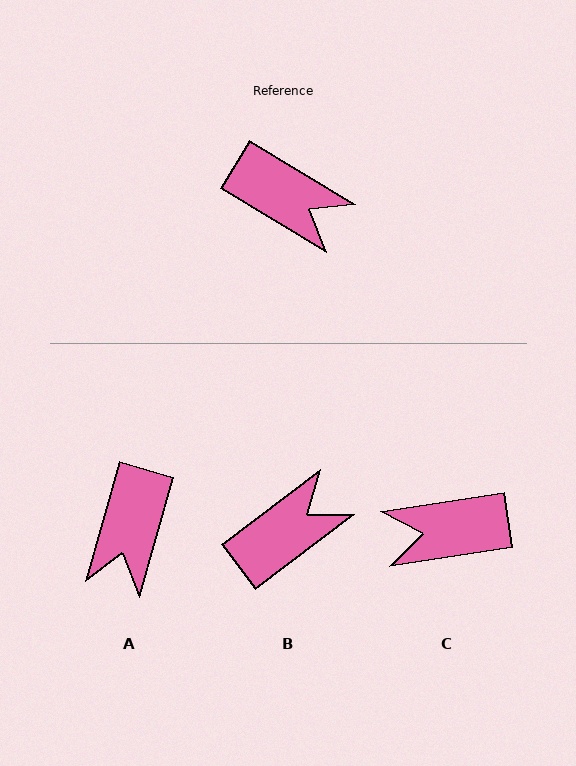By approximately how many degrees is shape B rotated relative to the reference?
Approximately 68 degrees counter-clockwise.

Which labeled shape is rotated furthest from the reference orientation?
C, about 140 degrees away.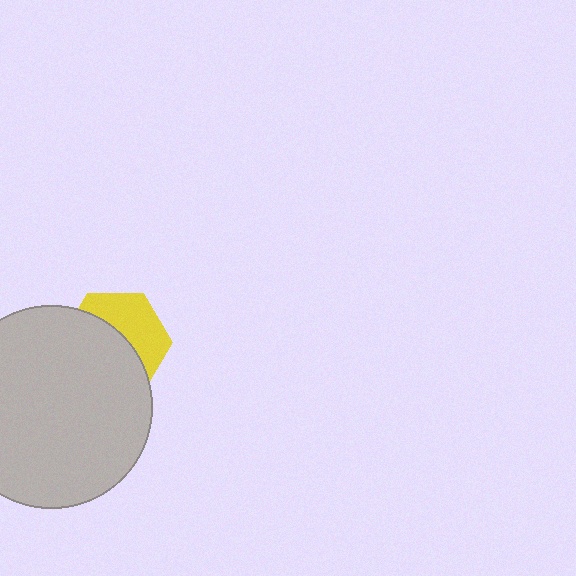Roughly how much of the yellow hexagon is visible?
A small part of it is visible (roughly 42%).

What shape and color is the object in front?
The object in front is a light gray circle.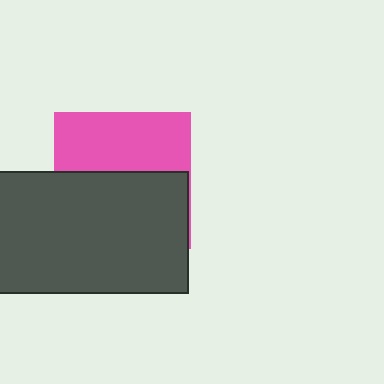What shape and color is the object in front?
The object in front is a dark gray rectangle.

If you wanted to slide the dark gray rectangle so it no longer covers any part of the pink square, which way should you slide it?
Slide it down — that is the most direct way to separate the two shapes.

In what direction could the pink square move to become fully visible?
The pink square could move up. That would shift it out from behind the dark gray rectangle entirely.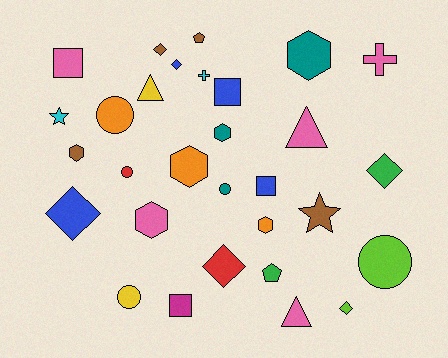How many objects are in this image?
There are 30 objects.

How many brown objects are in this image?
There are 4 brown objects.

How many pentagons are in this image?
There are 2 pentagons.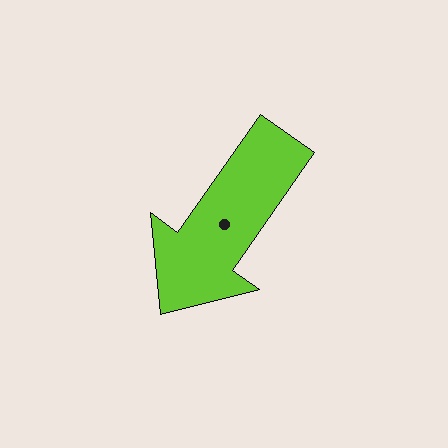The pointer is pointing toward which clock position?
Roughly 7 o'clock.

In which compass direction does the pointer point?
Southwest.